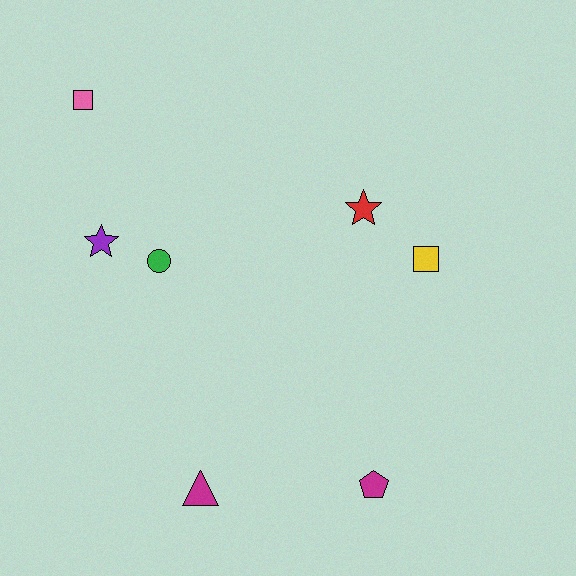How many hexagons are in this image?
There are no hexagons.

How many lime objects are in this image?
There are no lime objects.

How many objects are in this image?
There are 7 objects.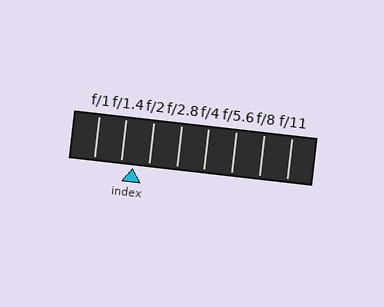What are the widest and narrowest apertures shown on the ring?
The widest aperture shown is f/1 and the narrowest is f/11.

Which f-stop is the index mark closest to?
The index mark is closest to f/1.4.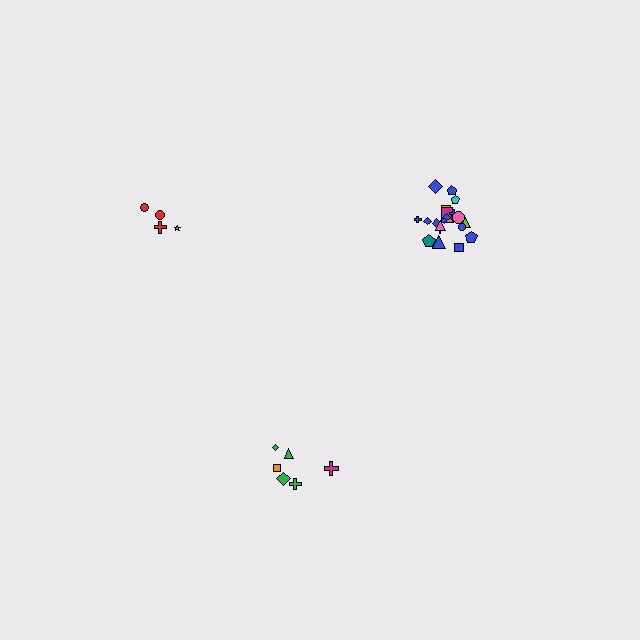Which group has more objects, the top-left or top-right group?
The top-right group.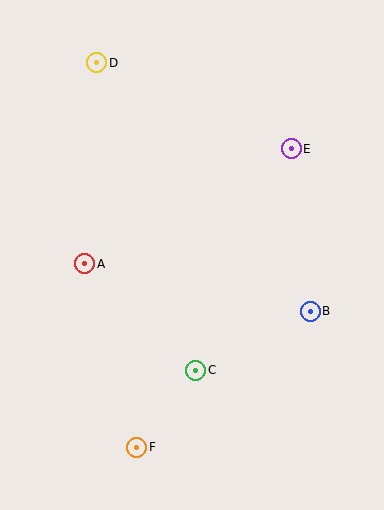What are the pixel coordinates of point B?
Point B is at (310, 311).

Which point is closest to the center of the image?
Point A at (85, 264) is closest to the center.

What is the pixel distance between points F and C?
The distance between F and C is 97 pixels.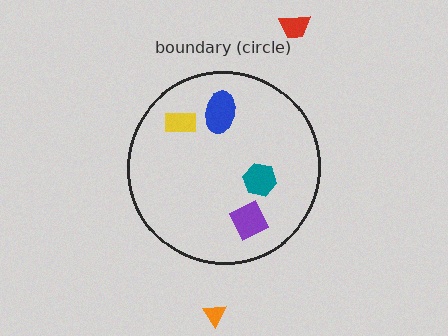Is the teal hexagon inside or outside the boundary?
Inside.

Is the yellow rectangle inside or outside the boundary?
Inside.